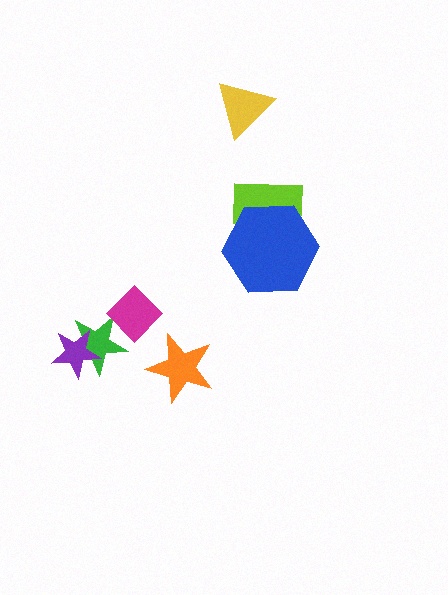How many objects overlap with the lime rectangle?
1 object overlaps with the lime rectangle.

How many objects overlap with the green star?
2 objects overlap with the green star.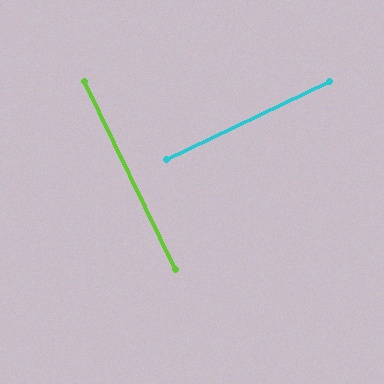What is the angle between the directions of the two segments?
Approximately 90 degrees.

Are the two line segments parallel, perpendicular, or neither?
Perpendicular — they meet at approximately 90°.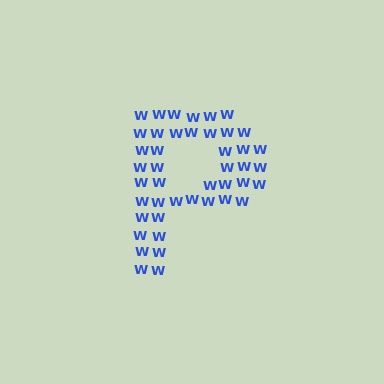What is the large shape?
The large shape is the letter P.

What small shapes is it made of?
It is made of small letter W's.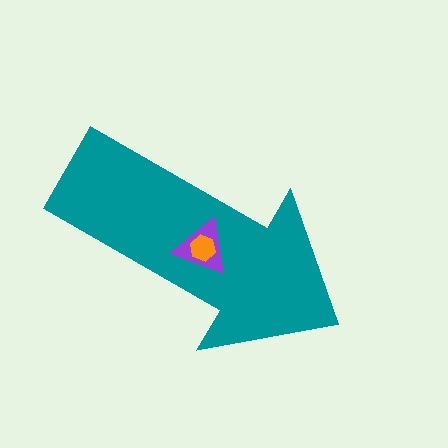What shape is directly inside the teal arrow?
The purple triangle.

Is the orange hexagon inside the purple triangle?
Yes.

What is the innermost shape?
The orange hexagon.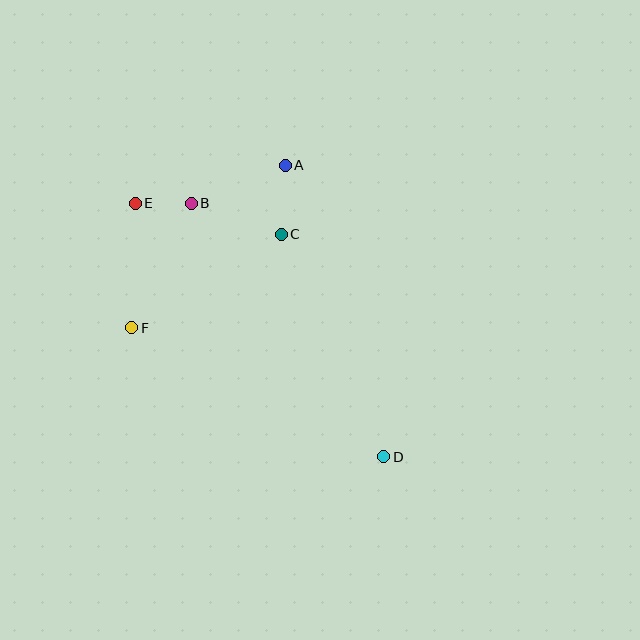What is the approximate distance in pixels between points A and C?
The distance between A and C is approximately 69 pixels.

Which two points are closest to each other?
Points B and E are closest to each other.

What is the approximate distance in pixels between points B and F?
The distance between B and F is approximately 138 pixels.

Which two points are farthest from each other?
Points D and E are farthest from each other.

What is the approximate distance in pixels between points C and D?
The distance between C and D is approximately 245 pixels.